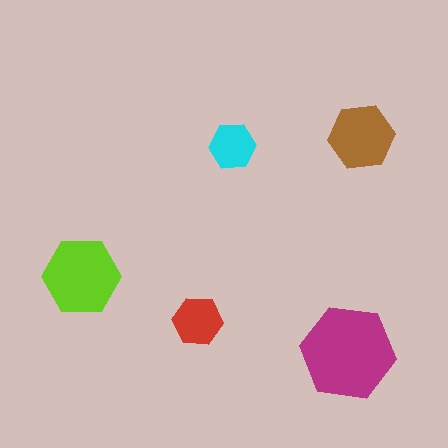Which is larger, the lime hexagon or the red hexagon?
The lime one.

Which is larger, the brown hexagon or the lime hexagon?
The lime one.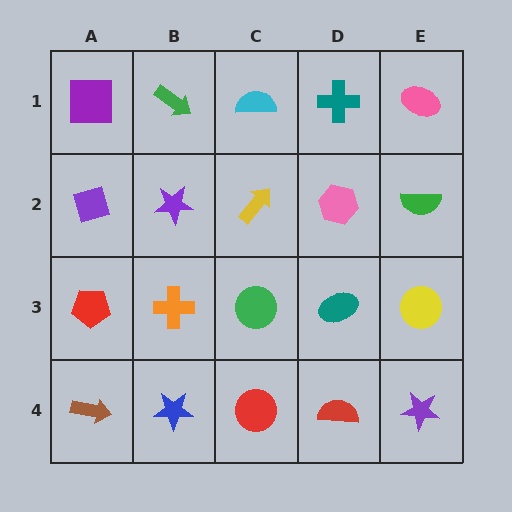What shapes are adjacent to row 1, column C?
A yellow arrow (row 2, column C), a green arrow (row 1, column B), a teal cross (row 1, column D).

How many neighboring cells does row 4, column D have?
3.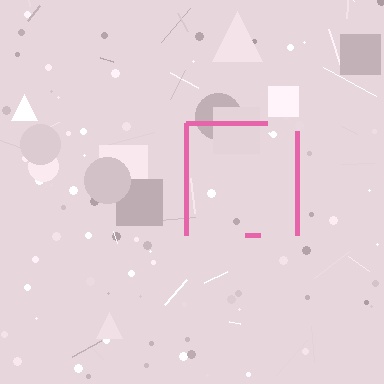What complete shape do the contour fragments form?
The contour fragments form a square.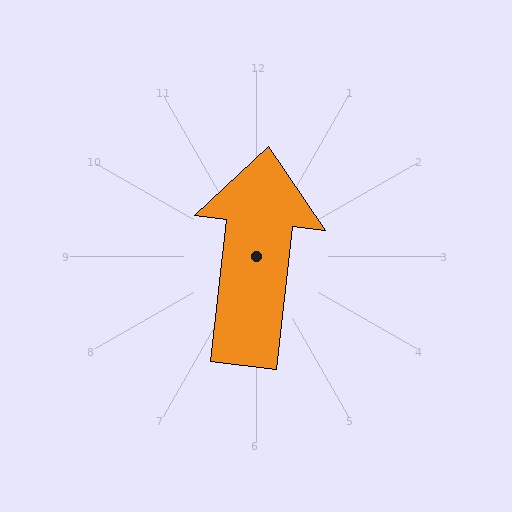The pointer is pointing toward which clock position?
Roughly 12 o'clock.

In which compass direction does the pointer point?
North.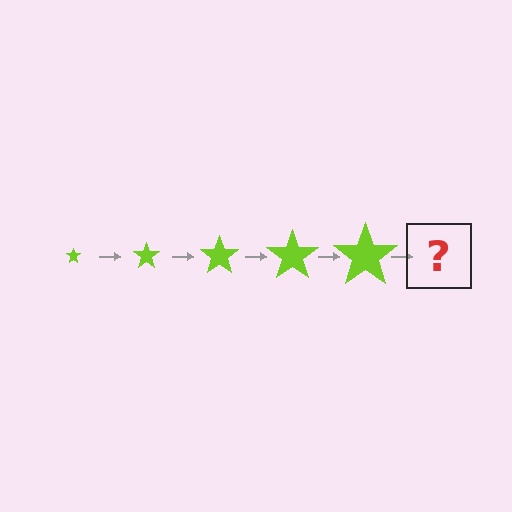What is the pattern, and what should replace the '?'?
The pattern is that the star gets progressively larger each step. The '?' should be a lime star, larger than the previous one.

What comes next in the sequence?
The next element should be a lime star, larger than the previous one.